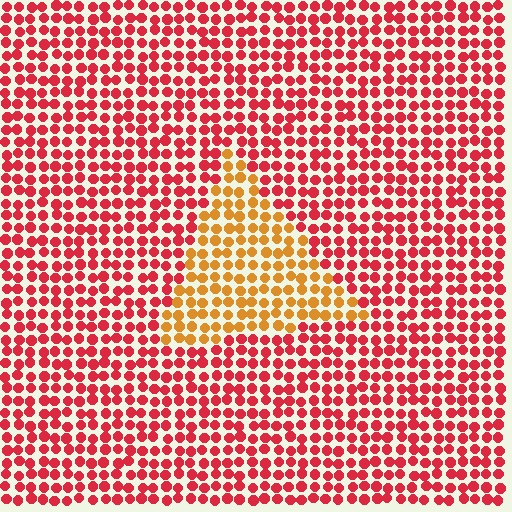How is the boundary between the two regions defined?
The boundary is defined purely by a slight shift in hue (about 42 degrees). Spacing, size, and orientation are identical on both sides.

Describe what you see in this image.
The image is filled with small red elements in a uniform arrangement. A triangle-shaped region is visible where the elements are tinted to a slightly different hue, forming a subtle color boundary.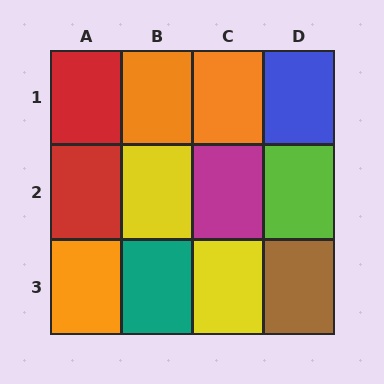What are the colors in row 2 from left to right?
Red, yellow, magenta, lime.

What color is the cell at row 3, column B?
Teal.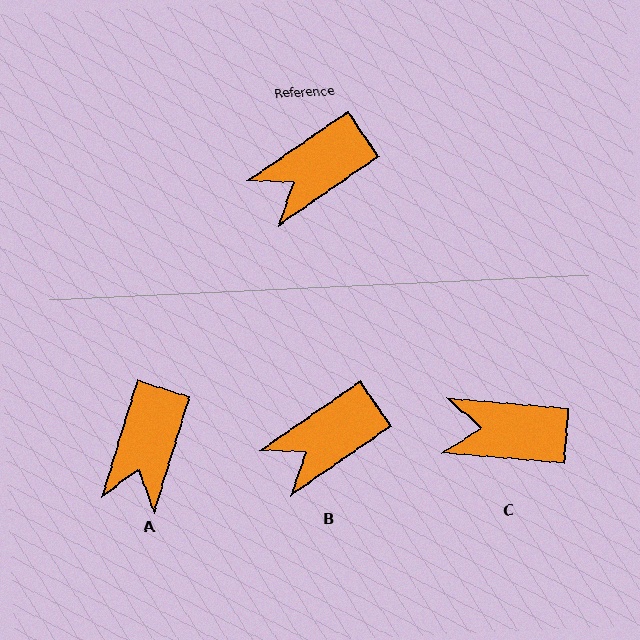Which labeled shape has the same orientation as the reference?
B.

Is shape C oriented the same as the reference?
No, it is off by about 39 degrees.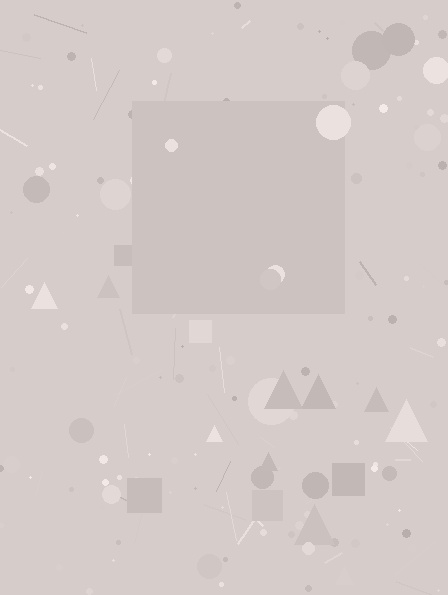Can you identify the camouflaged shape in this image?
The camouflaged shape is a square.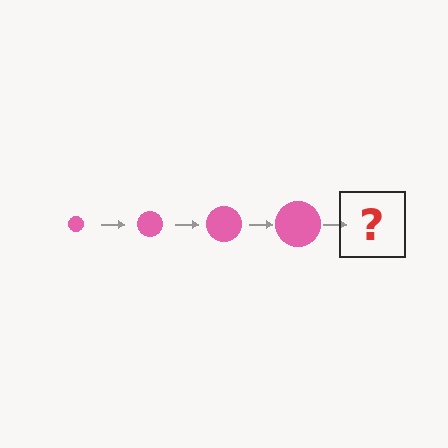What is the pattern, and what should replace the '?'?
The pattern is that the circle gets progressively larger each step. The '?' should be a pink circle, larger than the previous one.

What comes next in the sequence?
The next element should be a pink circle, larger than the previous one.